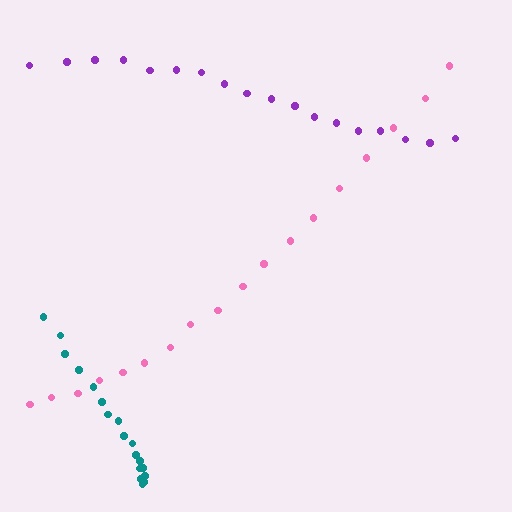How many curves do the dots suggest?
There are 3 distinct paths.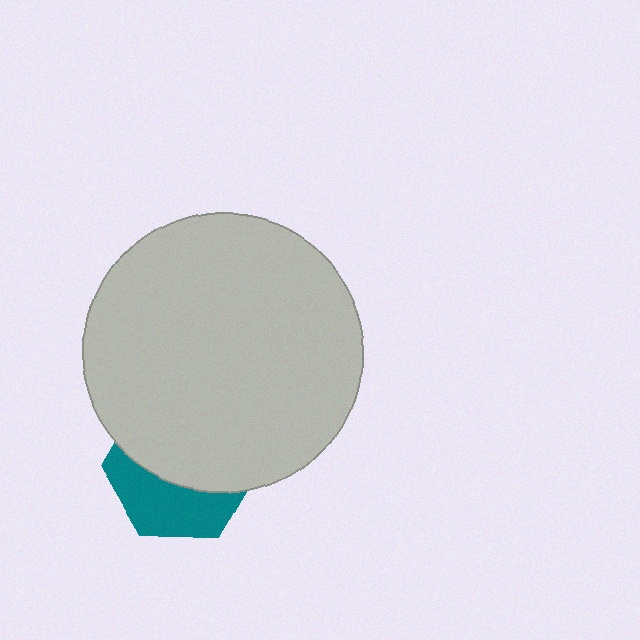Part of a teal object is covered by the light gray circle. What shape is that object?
It is a hexagon.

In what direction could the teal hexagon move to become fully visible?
The teal hexagon could move down. That would shift it out from behind the light gray circle entirely.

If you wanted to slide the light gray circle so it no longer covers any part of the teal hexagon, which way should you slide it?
Slide it up — that is the most direct way to separate the two shapes.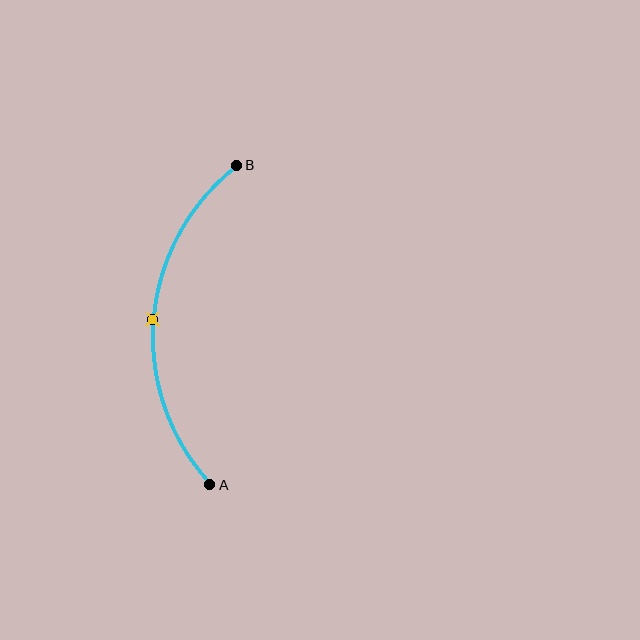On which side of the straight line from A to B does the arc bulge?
The arc bulges to the left of the straight line connecting A and B.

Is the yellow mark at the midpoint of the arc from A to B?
Yes. The yellow mark lies on the arc at equal arc-length from both A and B — it is the arc midpoint.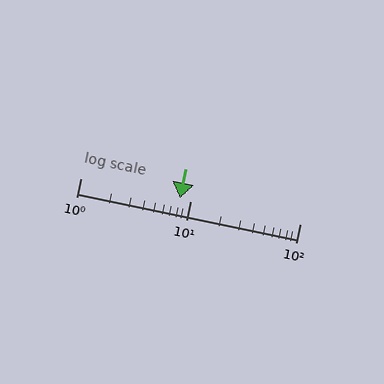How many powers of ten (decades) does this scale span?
The scale spans 2 decades, from 1 to 100.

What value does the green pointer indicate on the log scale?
The pointer indicates approximately 8.1.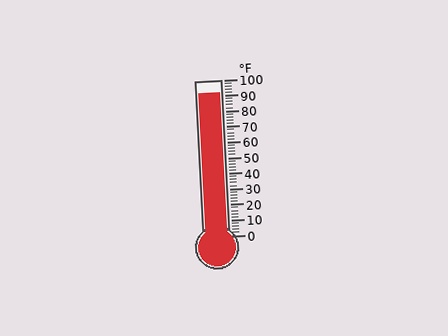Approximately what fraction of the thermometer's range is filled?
The thermometer is filled to approximately 90% of its range.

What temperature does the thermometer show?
The thermometer shows approximately 92°F.